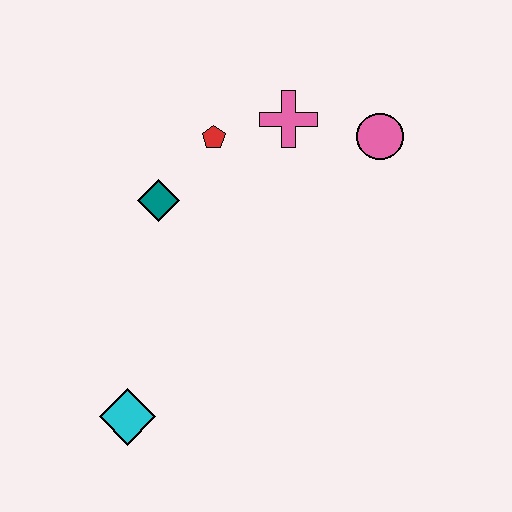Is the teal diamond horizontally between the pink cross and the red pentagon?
No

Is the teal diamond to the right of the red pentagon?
No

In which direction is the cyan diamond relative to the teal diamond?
The cyan diamond is below the teal diamond.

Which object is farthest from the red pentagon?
The cyan diamond is farthest from the red pentagon.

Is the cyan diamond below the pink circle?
Yes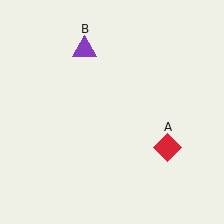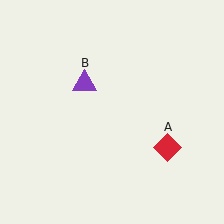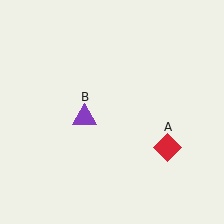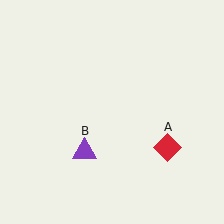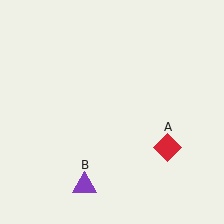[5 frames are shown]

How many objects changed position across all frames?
1 object changed position: purple triangle (object B).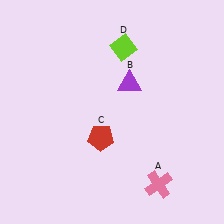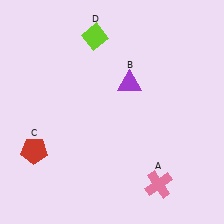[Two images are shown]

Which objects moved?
The objects that moved are: the red pentagon (C), the lime diamond (D).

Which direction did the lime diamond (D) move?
The lime diamond (D) moved left.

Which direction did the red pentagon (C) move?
The red pentagon (C) moved left.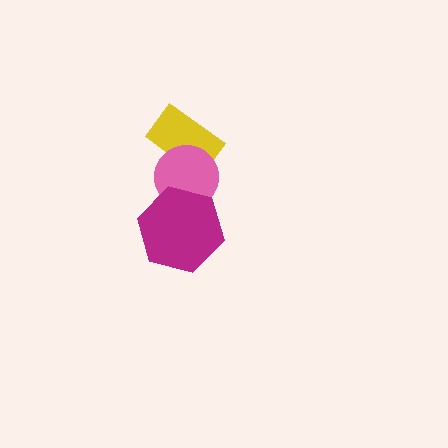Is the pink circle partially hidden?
Yes, it is partially covered by another shape.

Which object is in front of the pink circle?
The magenta hexagon is in front of the pink circle.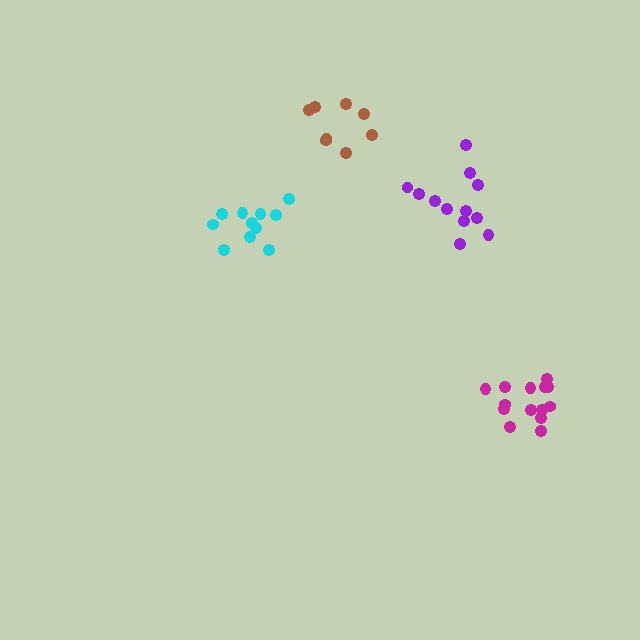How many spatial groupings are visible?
There are 4 spatial groupings.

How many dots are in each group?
Group 1: 11 dots, Group 2: 14 dots, Group 3: 8 dots, Group 4: 12 dots (45 total).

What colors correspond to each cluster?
The clusters are colored: cyan, magenta, brown, purple.